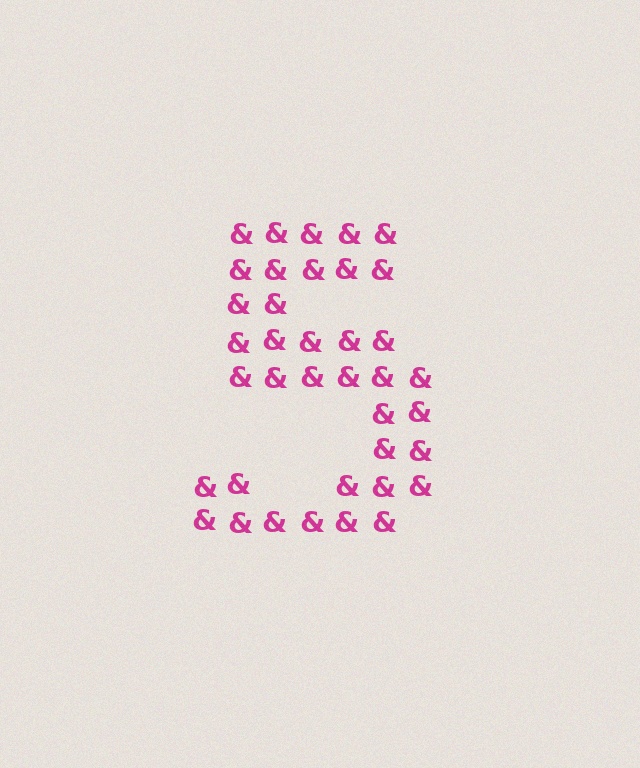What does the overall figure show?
The overall figure shows the digit 5.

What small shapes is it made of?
It is made of small ampersands.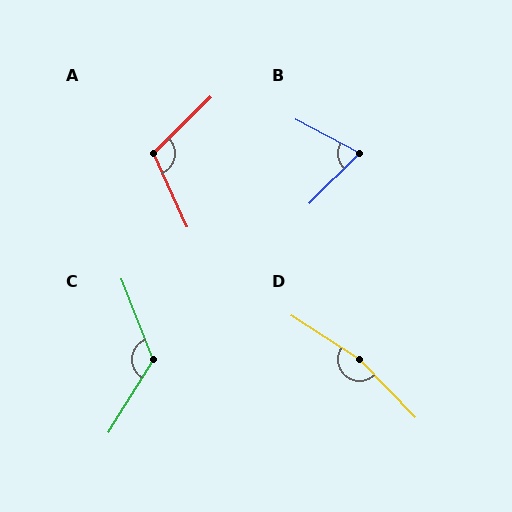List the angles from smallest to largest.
B (73°), A (110°), C (127°), D (167°).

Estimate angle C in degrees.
Approximately 127 degrees.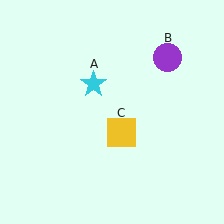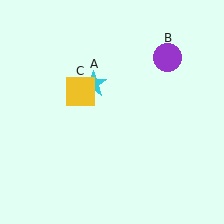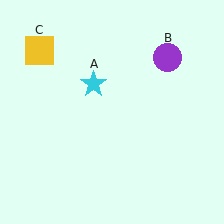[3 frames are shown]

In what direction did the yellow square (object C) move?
The yellow square (object C) moved up and to the left.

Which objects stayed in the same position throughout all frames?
Cyan star (object A) and purple circle (object B) remained stationary.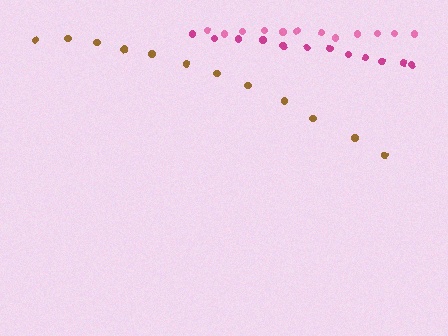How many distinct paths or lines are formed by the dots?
There are 3 distinct paths.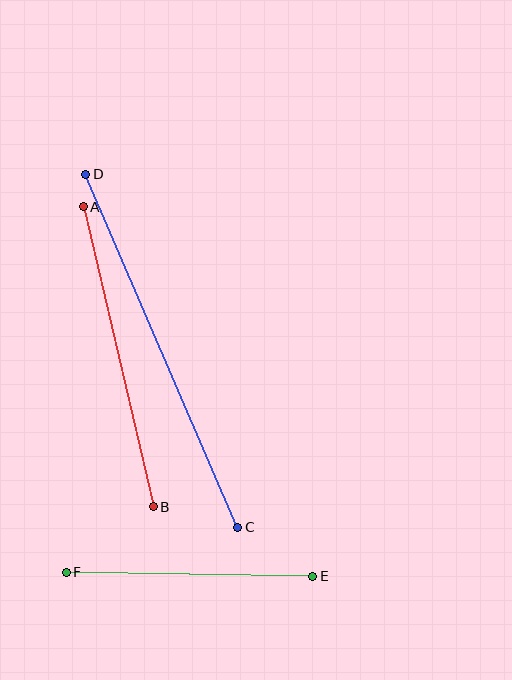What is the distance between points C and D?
The distance is approximately 384 pixels.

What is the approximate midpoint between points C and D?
The midpoint is at approximately (162, 351) pixels.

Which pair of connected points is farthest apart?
Points C and D are farthest apart.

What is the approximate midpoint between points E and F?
The midpoint is at approximately (189, 574) pixels.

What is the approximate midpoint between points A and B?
The midpoint is at approximately (118, 357) pixels.